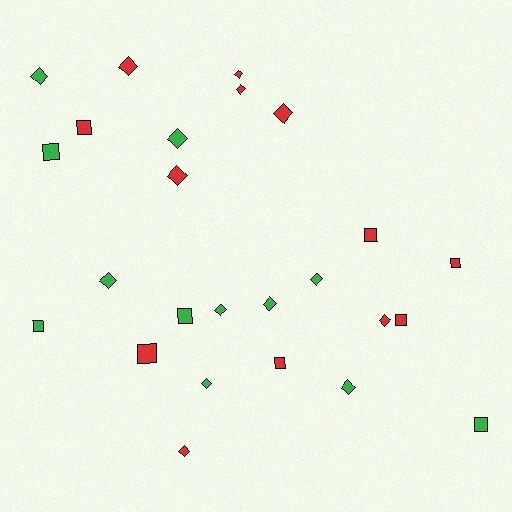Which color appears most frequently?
Red, with 13 objects.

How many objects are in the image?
There are 25 objects.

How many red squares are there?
There are 6 red squares.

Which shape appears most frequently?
Diamond, with 15 objects.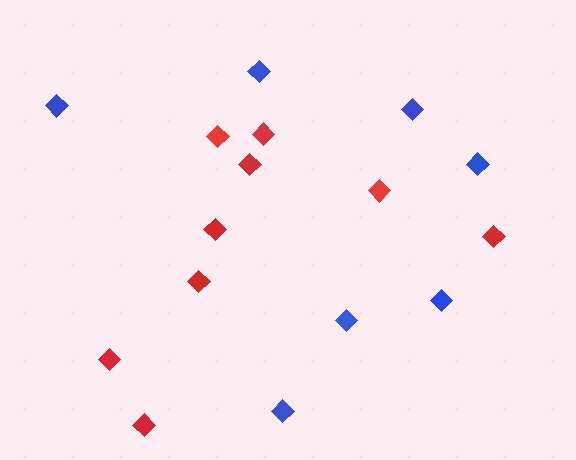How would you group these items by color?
There are 2 groups: one group of blue diamonds (7) and one group of red diamonds (9).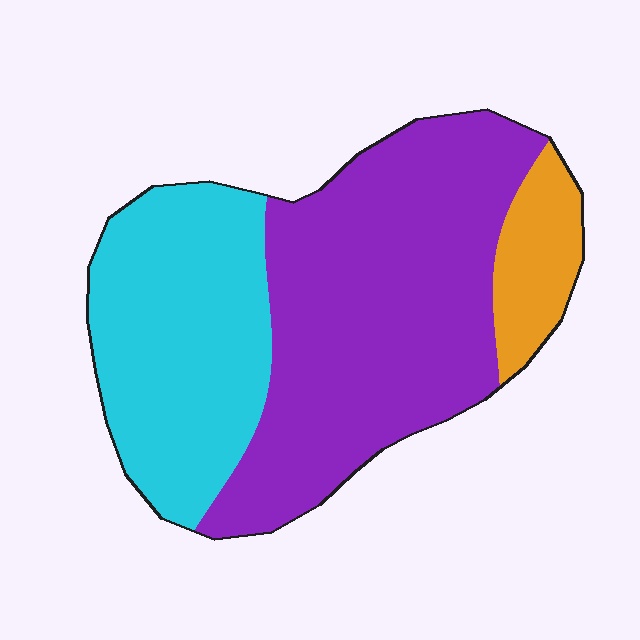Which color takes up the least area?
Orange, at roughly 10%.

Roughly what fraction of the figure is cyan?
Cyan takes up between a quarter and a half of the figure.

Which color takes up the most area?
Purple, at roughly 55%.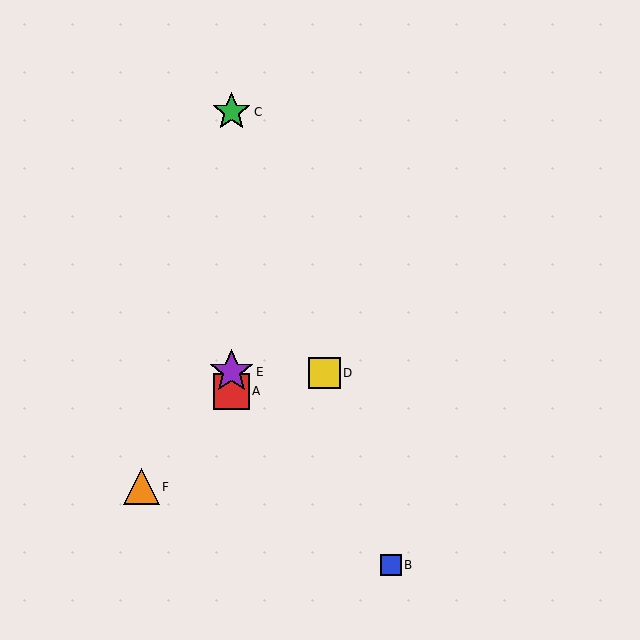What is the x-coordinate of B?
Object B is at x≈391.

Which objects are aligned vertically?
Objects A, C, E are aligned vertically.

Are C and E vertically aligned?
Yes, both are at x≈232.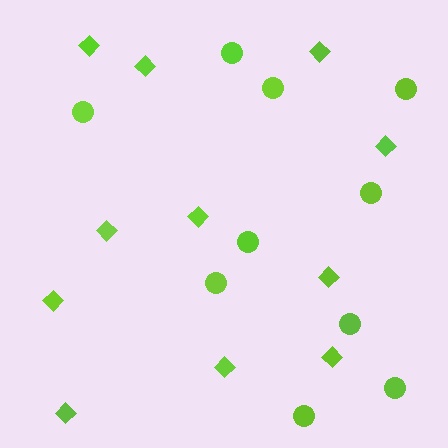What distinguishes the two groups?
There are 2 groups: one group of circles (10) and one group of diamonds (11).